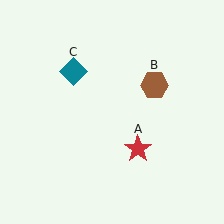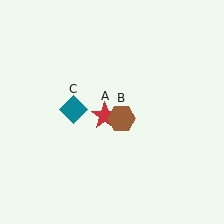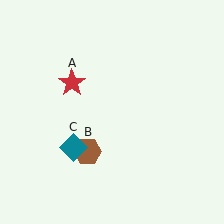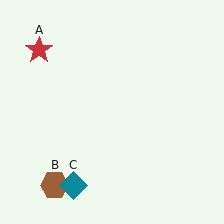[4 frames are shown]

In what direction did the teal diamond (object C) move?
The teal diamond (object C) moved down.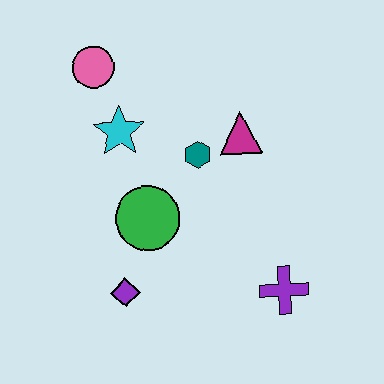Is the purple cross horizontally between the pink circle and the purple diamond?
No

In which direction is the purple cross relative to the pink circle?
The purple cross is below the pink circle.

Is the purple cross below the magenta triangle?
Yes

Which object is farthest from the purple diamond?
The pink circle is farthest from the purple diamond.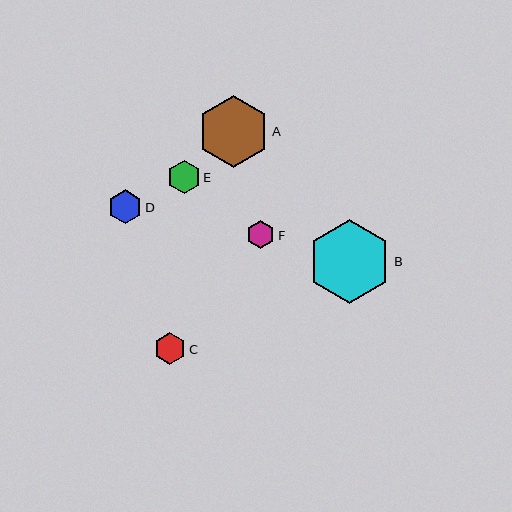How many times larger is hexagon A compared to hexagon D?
Hexagon A is approximately 2.1 times the size of hexagon D.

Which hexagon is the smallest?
Hexagon F is the smallest with a size of approximately 28 pixels.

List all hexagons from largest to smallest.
From largest to smallest: B, A, D, E, C, F.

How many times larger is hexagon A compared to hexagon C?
Hexagon A is approximately 2.2 times the size of hexagon C.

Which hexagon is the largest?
Hexagon B is the largest with a size of approximately 83 pixels.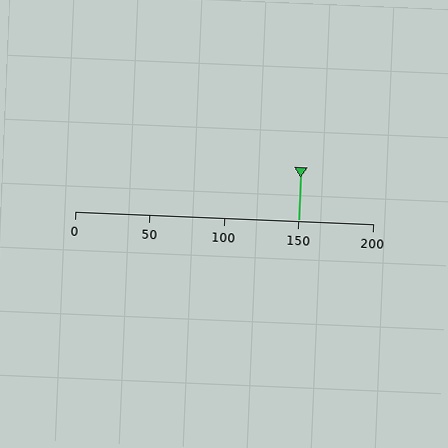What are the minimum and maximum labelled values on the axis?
The axis runs from 0 to 200.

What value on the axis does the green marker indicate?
The marker indicates approximately 150.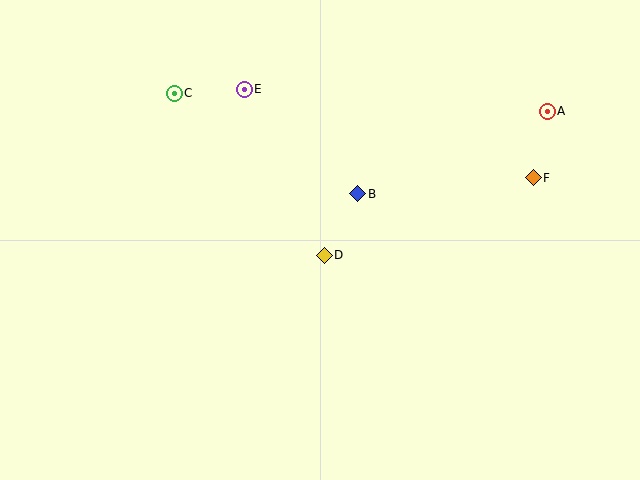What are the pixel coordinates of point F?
Point F is at (533, 178).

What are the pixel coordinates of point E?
Point E is at (244, 89).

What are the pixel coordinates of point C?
Point C is at (174, 93).